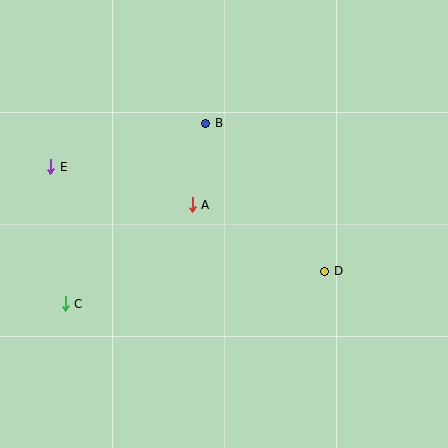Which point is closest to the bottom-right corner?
Point D is closest to the bottom-right corner.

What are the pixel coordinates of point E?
Point E is at (51, 167).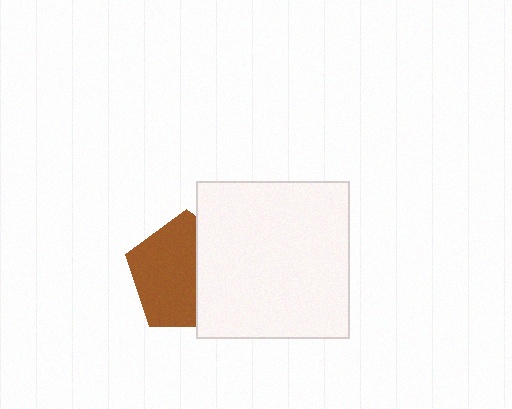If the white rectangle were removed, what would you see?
You would see the complete brown pentagon.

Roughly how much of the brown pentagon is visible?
About half of it is visible (roughly 60%).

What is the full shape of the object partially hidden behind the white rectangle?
The partially hidden object is a brown pentagon.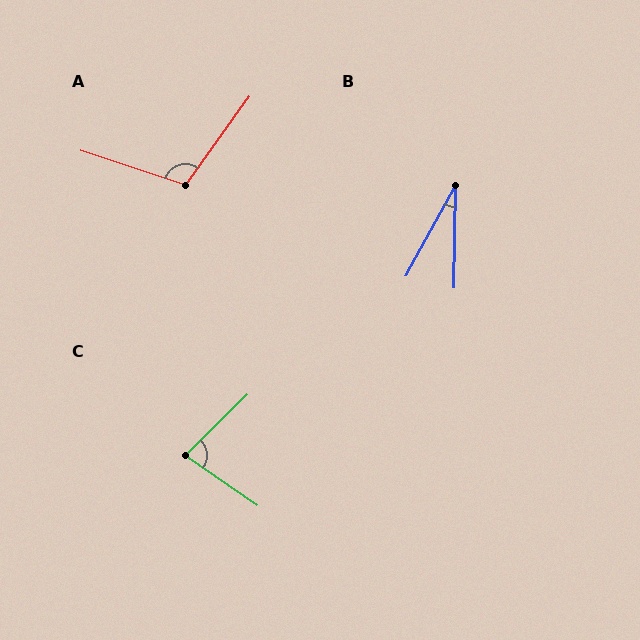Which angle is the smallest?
B, at approximately 28 degrees.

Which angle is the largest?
A, at approximately 108 degrees.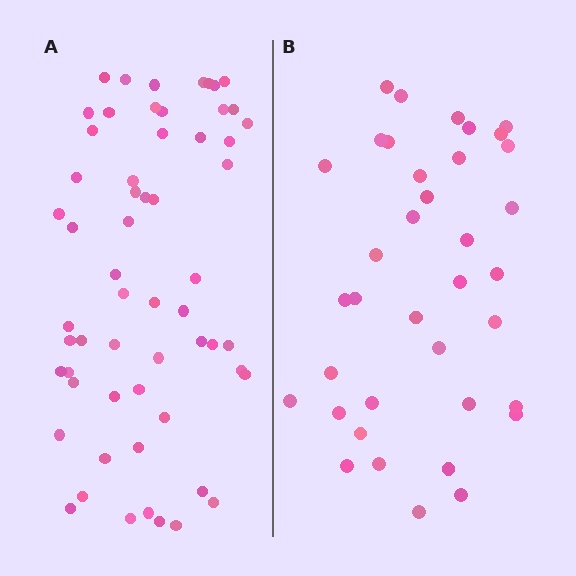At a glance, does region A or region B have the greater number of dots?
Region A (the left region) has more dots.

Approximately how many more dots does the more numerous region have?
Region A has approximately 20 more dots than region B.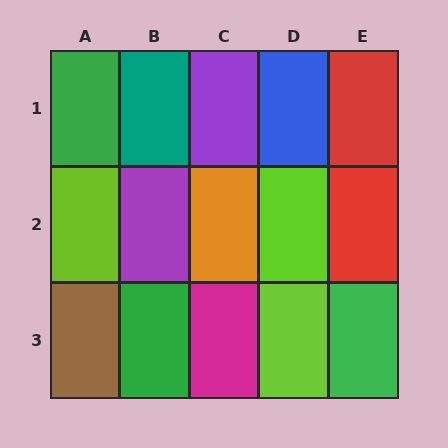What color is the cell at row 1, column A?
Green.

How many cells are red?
2 cells are red.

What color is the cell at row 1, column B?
Teal.